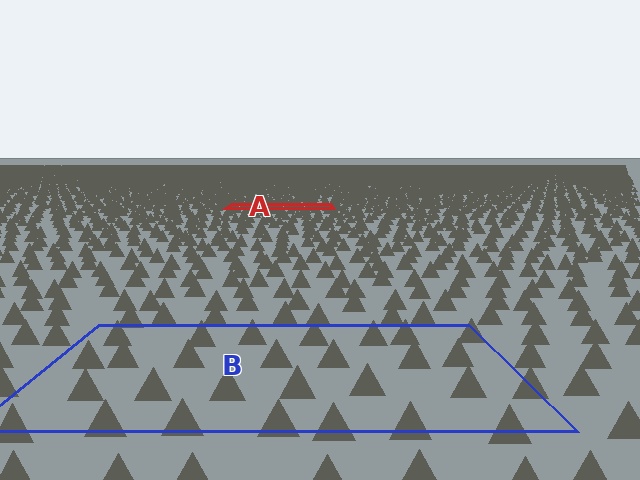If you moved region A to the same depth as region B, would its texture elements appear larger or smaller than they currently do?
They would appear larger. At a closer depth, the same texture elements are projected at a bigger on-screen size.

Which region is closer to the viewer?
Region B is closer. The texture elements there are larger and more spread out.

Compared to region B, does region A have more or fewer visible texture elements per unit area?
Region A has more texture elements per unit area — they are packed more densely because it is farther away.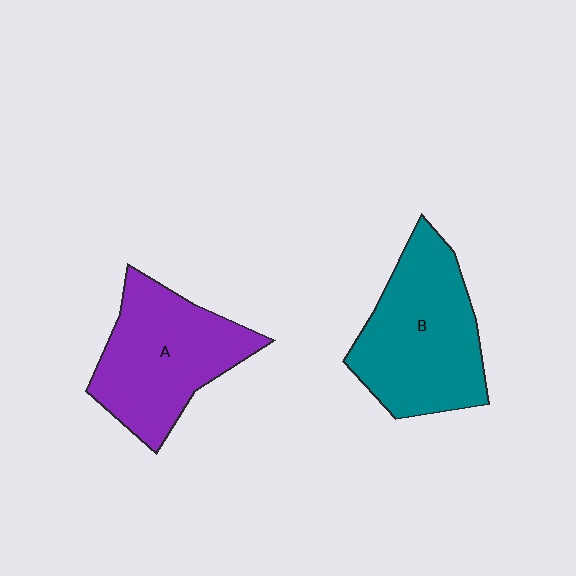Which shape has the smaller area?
Shape A (purple).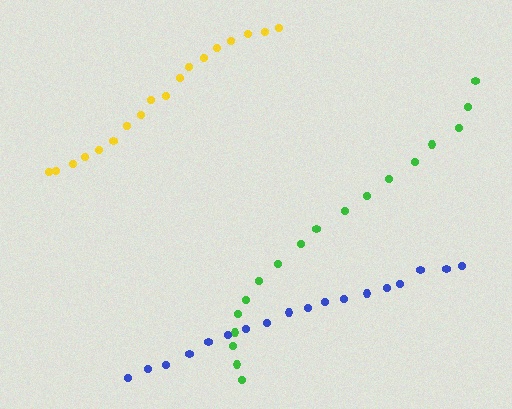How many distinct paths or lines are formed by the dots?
There are 3 distinct paths.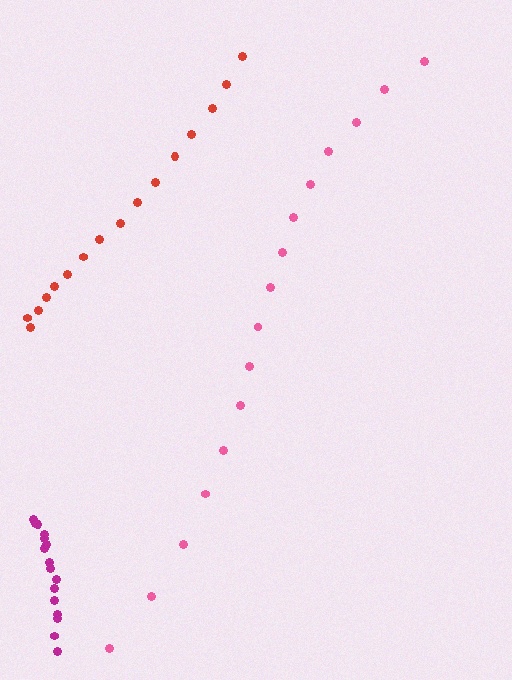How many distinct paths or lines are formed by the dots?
There are 3 distinct paths.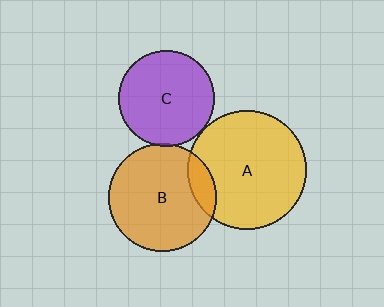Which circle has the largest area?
Circle A (yellow).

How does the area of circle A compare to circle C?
Approximately 1.5 times.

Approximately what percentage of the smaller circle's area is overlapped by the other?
Approximately 5%.